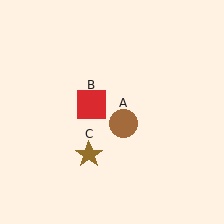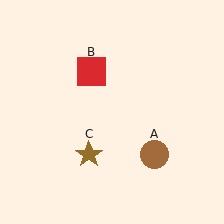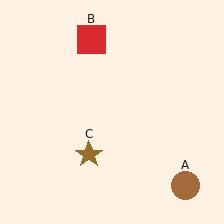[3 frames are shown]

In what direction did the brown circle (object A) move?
The brown circle (object A) moved down and to the right.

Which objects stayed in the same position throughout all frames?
Brown star (object C) remained stationary.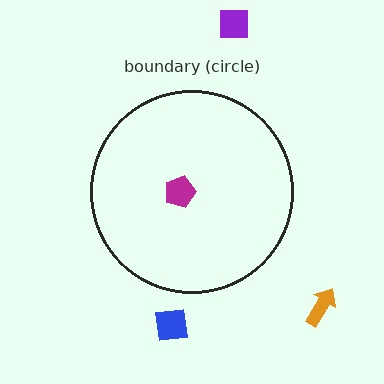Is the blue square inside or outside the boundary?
Outside.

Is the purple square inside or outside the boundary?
Outside.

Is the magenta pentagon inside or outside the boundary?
Inside.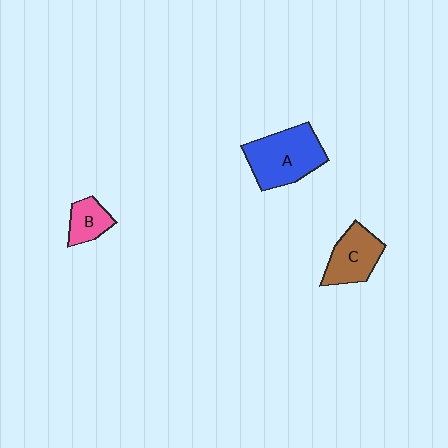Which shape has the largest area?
Shape A (blue).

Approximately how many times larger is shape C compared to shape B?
Approximately 1.6 times.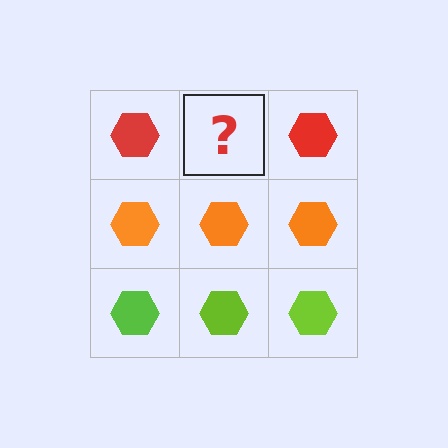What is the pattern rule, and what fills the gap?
The rule is that each row has a consistent color. The gap should be filled with a red hexagon.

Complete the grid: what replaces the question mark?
The question mark should be replaced with a red hexagon.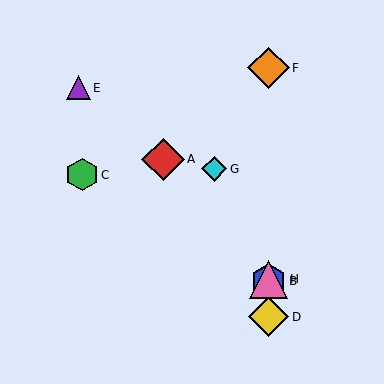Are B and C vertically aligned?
No, B is at x≈269 and C is at x≈82.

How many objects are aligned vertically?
4 objects (B, D, F, H) are aligned vertically.